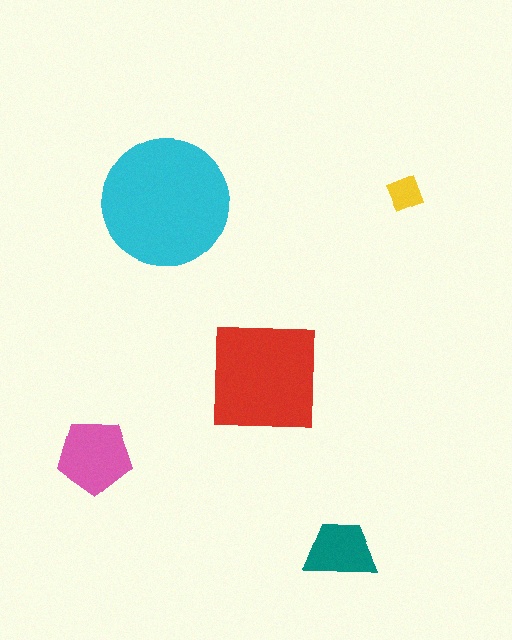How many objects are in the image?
There are 5 objects in the image.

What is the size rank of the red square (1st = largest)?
2nd.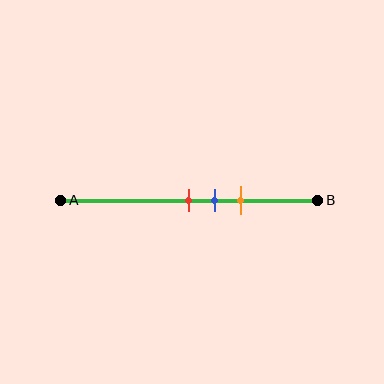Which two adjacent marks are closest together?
The red and blue marks are the closest adjacent pair.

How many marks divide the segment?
There are 3 marks dividing the segment.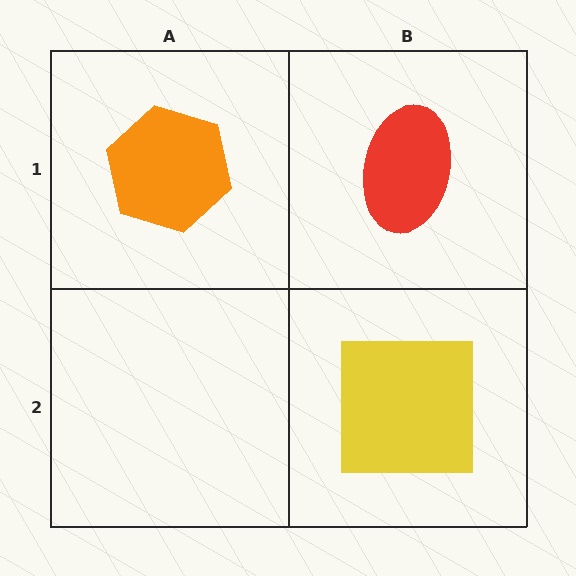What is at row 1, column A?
An orange hexagon.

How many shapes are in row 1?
2 shapes.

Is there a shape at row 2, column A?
No, that cell is empty.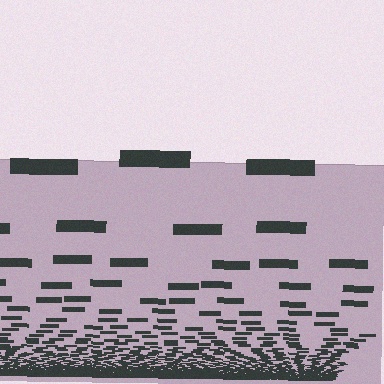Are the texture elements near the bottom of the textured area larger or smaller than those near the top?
Smaller. The gradient is inverted — elements near the bottom are smaller and denser.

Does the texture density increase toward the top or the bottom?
Density increases toward the bottom.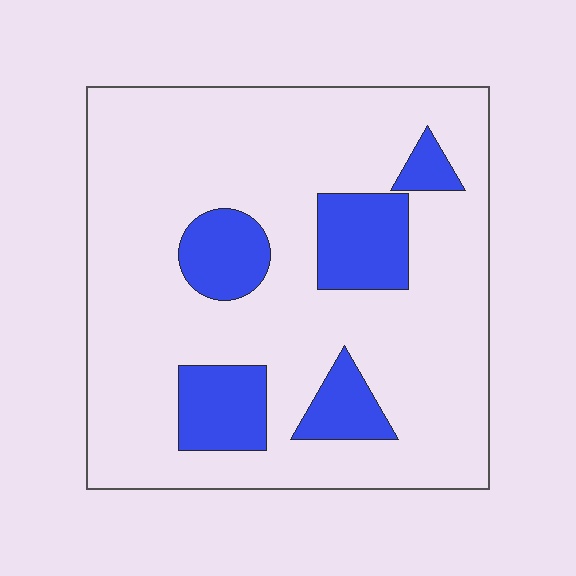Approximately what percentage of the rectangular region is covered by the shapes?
Approximately 20%.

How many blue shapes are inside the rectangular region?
5.